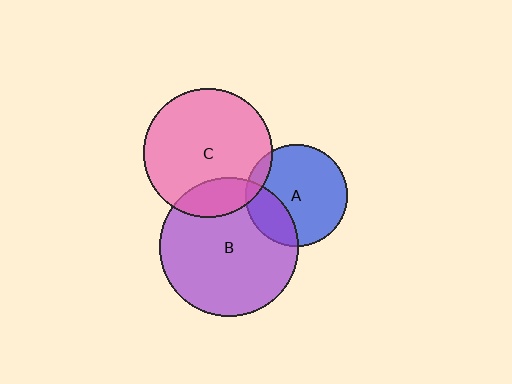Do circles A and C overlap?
Yes.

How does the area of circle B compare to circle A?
Approximately 1.8 times.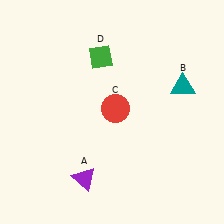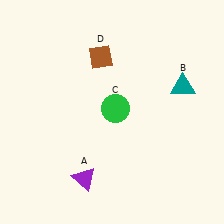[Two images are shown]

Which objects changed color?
C changed from red to green. D changed from green to brown.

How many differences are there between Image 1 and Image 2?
There are 2 differences between the two images.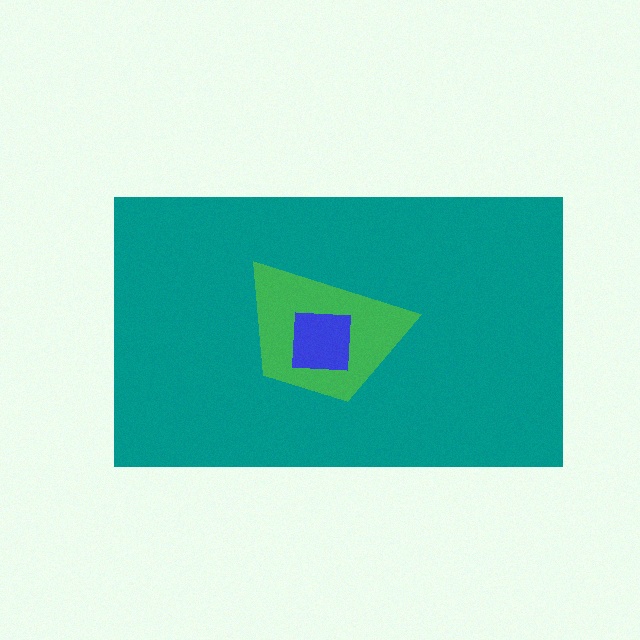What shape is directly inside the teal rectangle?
The green trapezoid.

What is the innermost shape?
The blue square.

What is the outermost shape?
The teal rectangle.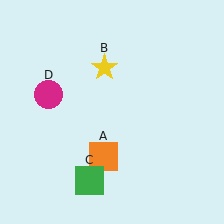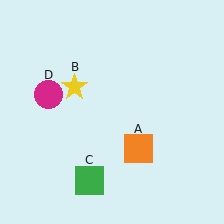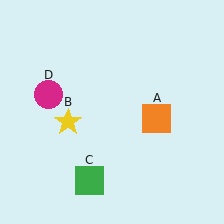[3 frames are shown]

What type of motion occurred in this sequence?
The orange square (object A), yellow star (object B) rotated counterclockwise around the center of the scene.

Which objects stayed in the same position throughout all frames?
Green square (object C) and magenta circle (object D) remained stationary.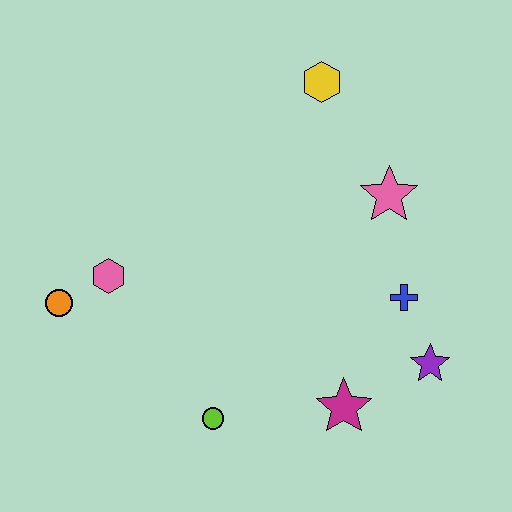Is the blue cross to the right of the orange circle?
Yes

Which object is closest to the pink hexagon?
The orange circle is closest to the pink hexagon.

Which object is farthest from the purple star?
The orange circle is farthest from the purple star.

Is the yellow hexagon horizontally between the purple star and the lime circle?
Yes